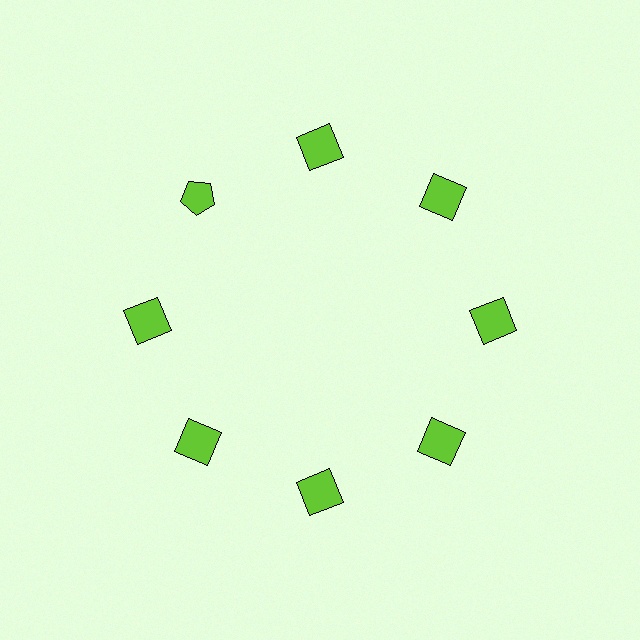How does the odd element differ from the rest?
It has a different shape: pentagon instead of square.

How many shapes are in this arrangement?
There are 8 shapes arranged in a ring pattern.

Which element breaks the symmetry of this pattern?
The lime pentagon at roughly the 10 o'clock position breaks the symmetry. All other shapes are lime squares.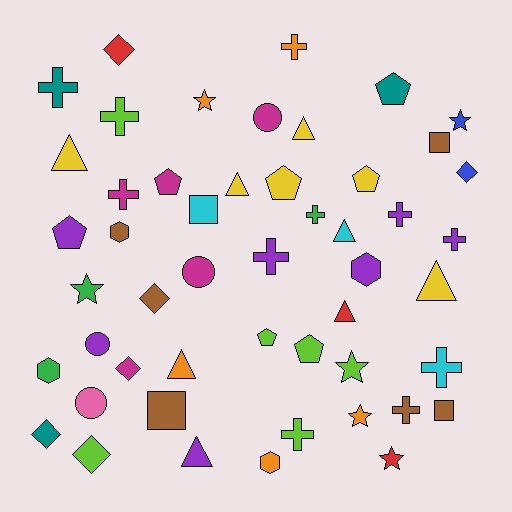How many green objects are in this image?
There are 3 green objects.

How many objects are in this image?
There are 50 objects.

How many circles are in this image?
There are 4 circles.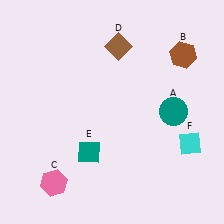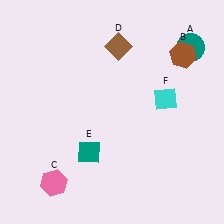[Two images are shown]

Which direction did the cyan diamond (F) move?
The cyan diamond (F) moved up.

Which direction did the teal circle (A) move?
The teal circle (A) moved up.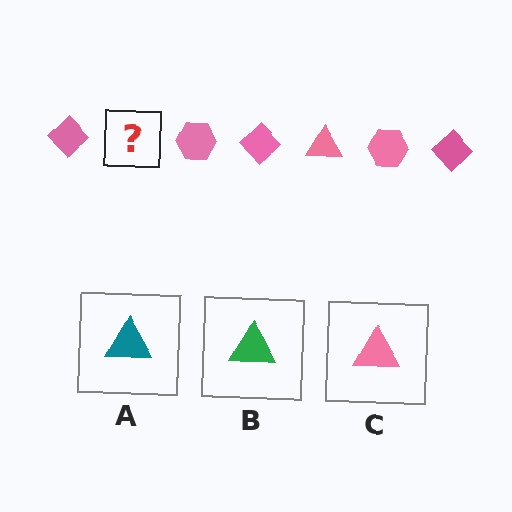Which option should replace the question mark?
Option C.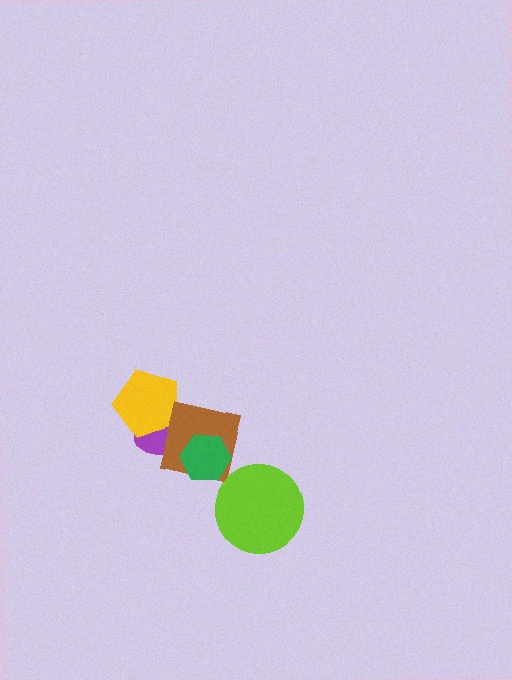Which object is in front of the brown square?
The green hexagon is in front of the brown square.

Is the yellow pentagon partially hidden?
Yes, it is partially covered by another shape.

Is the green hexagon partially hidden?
No, no other shape covers it.